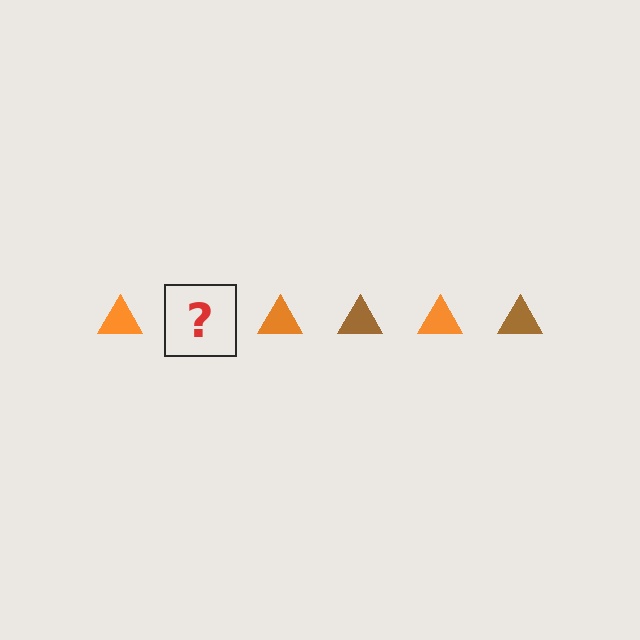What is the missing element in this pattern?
The missing element is a brown triangle.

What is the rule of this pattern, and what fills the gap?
The rule is that the pattern cycles through orange, brown triangles. The gap should be filled with a brown triangle.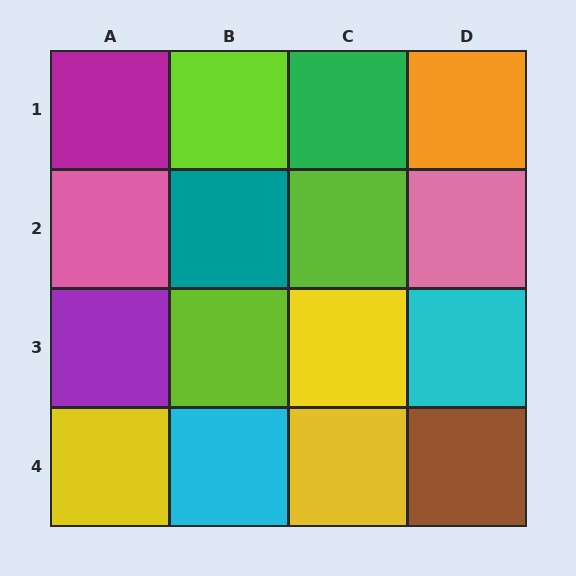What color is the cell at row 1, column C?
Green.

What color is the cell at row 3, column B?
Lime.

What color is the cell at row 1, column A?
Magenta.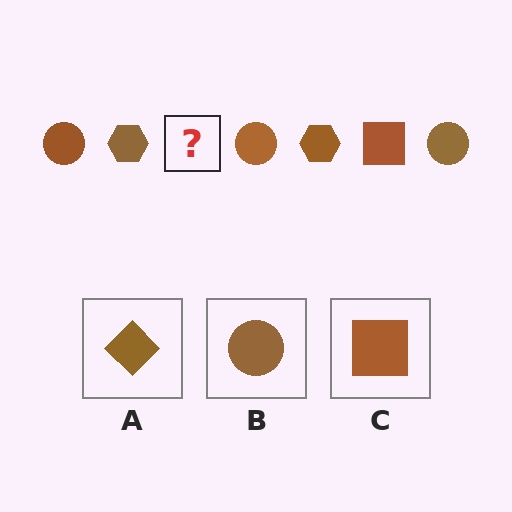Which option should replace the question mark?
Option C.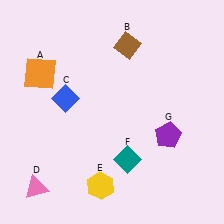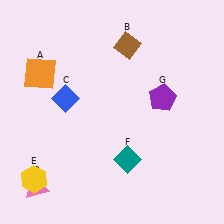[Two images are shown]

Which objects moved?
The objects that moved are: the yellow hexagon (E), the purple pentagon (G).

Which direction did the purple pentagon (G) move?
The purple pentagon (G) moved up.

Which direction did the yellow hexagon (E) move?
The yellow hexagon (E) moved left.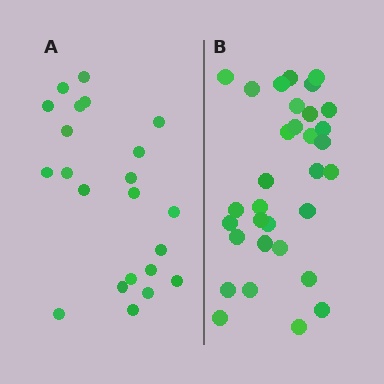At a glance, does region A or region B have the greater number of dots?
Region B (the right region) has more dots.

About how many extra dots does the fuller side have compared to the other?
Region B has roughly 10 or so more dots than region A.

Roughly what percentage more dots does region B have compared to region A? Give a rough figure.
About 45% more.